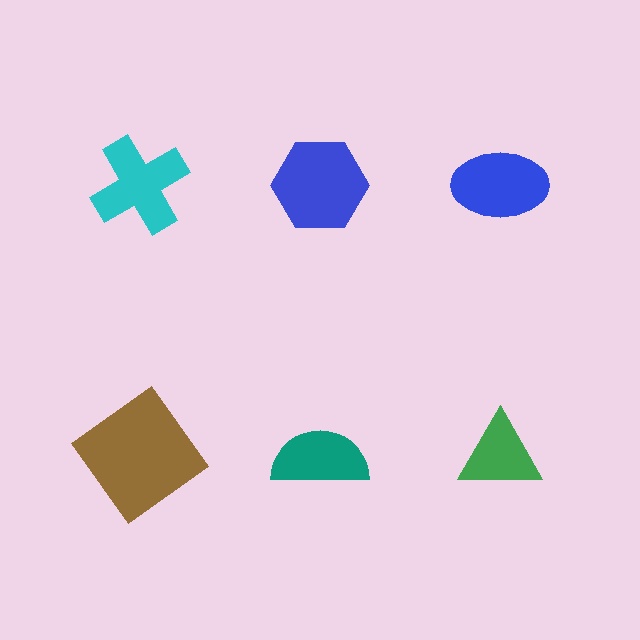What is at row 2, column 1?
A brown diamond.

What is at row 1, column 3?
A blue ellipse.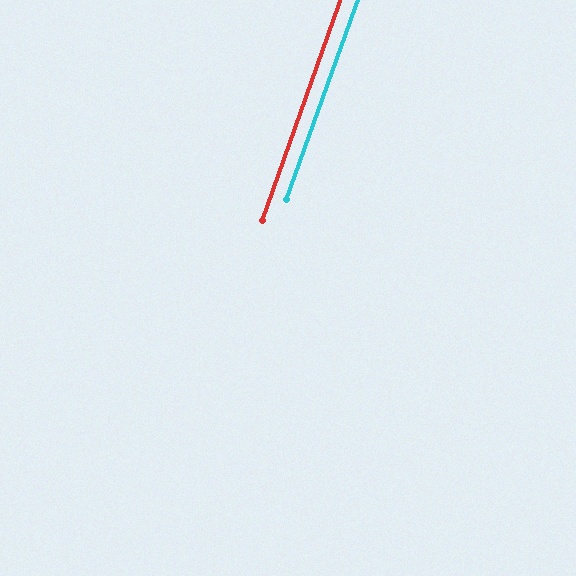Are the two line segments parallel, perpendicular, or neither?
Parallel — their directions differ by only 0.1°.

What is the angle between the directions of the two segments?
Approximately 0 degrees.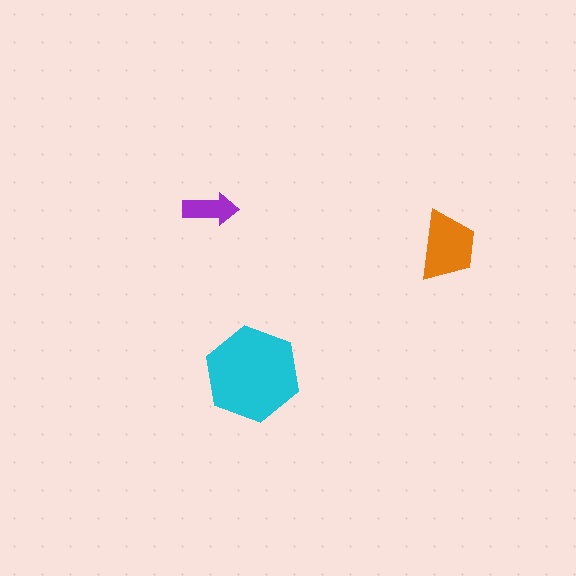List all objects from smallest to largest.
The purple arrow, the orange trapezoid, the cyan hexagon.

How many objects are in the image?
There are 3 objects in the image.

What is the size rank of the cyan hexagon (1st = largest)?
1st.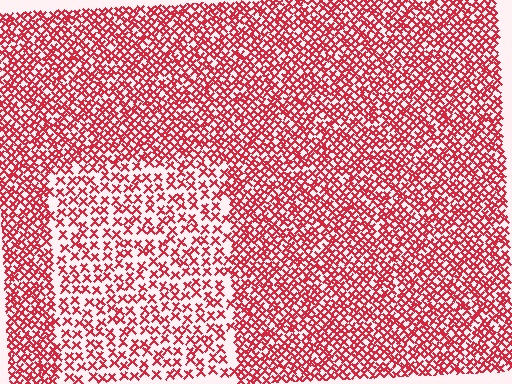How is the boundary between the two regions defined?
The boundary is defined by a change in element density (approximately 1.8x ratio). All elements are the same color, size, and shape.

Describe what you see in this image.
The image contains small red elements arranged at two different densities. A rectangle-shaped region is visible where the elements are less densely packed than the surrounding area.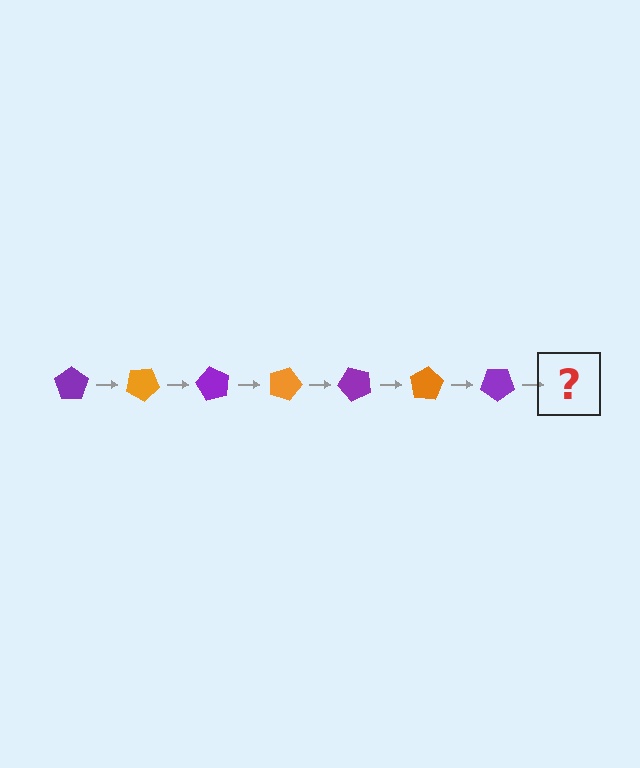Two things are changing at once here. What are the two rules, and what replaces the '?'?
The two rules are that it rotates 30 degrees each step and the color cycles through purple and orange. The '?' should be an orange pentagon, rotated 210 degrees from the start.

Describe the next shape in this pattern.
It should be an orange pentagon, rotated 210 degrees from the start.